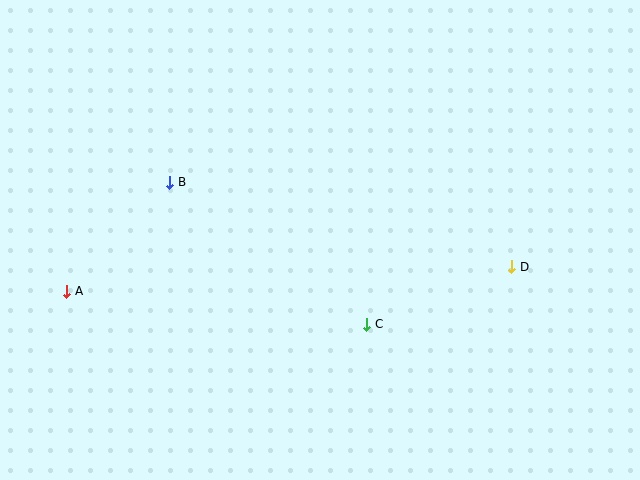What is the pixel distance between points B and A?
The distance between B and A is 150 pixels.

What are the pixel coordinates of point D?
Point D is at (512, 267).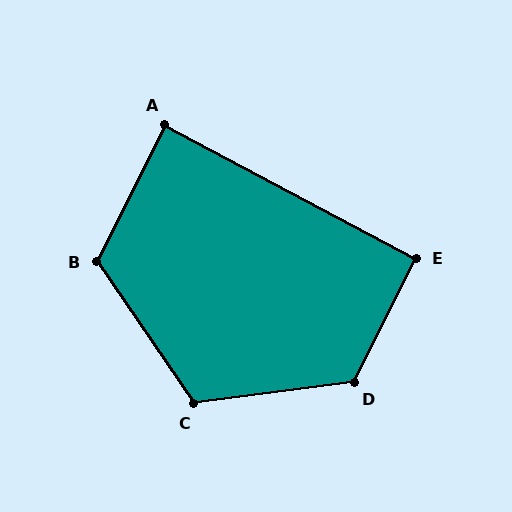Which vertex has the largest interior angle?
D, at approximately 124 degrees.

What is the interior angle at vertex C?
Approximately 117 degrees (obtuse).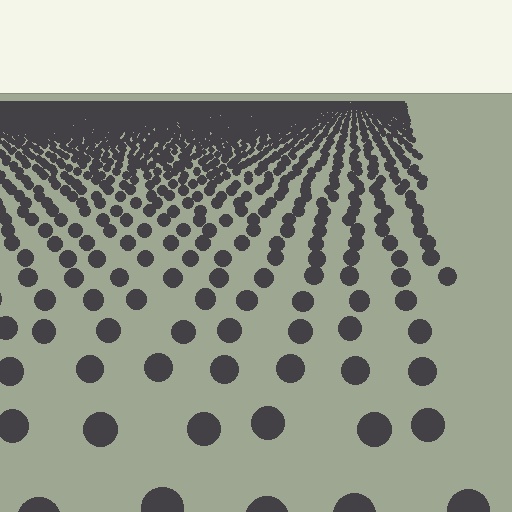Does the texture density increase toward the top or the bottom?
Density increases toward the top.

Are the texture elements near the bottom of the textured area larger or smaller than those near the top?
Larger. Near the bottom, elements are closer to the viewer and appear at a bigger on-screen size.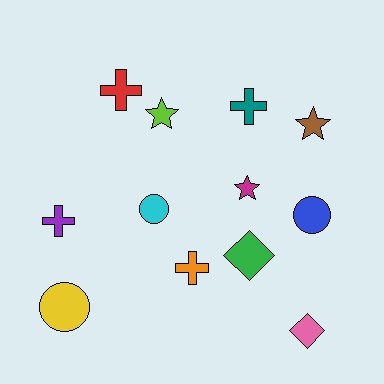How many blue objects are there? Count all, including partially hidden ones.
There is 1 blue object.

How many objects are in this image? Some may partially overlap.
There are 12 objects.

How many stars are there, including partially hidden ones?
There are 3 stars.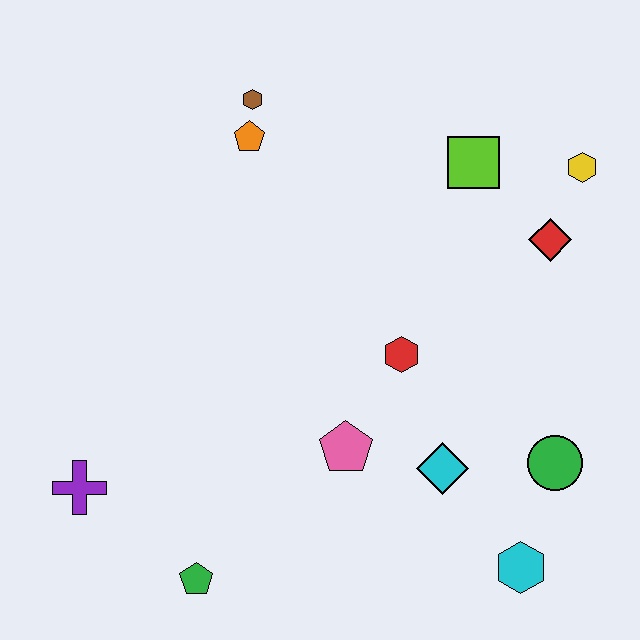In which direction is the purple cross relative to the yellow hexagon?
The purple cross is to the left of the yellow hexagon.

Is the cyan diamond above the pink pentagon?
No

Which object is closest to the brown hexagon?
The orange pentagon is closest to the brown hexagon.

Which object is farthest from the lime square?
The purple cross is farthest from the lime square.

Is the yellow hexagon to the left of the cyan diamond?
No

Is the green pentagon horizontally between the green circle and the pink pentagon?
No